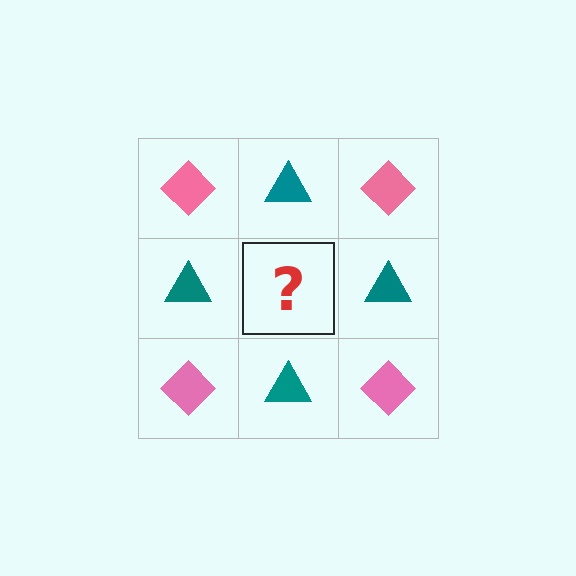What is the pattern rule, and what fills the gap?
The rule is that it alternates pink diamond and teal triangle in a checkerboard pattern. The gap should be filled with a pink diamond.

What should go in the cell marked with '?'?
The missing cell should contain a pink diamond.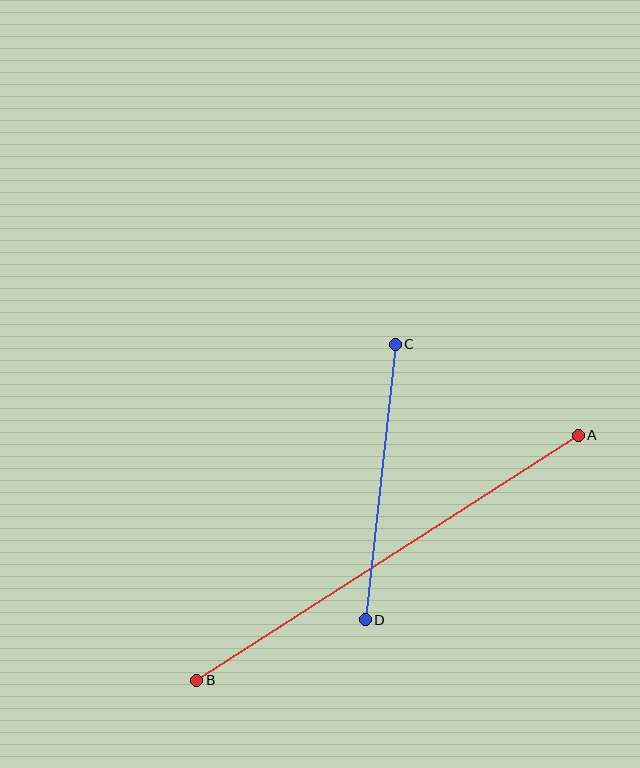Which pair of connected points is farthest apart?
Points A and B are farthest apart.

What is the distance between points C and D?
The distance is approximately 277 pixels.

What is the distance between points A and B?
The distance is approximately 454 pixels.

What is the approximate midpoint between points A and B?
The midpoint is at approximately (387, 558) pixels.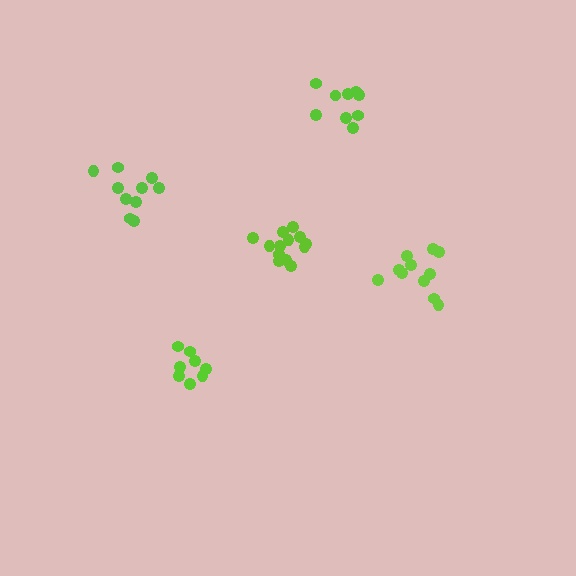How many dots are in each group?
Group 1: 8 dots, Group 2: 13 dots, Group 3: 9 dots, Group 4: 11 dots, Group 5: 10 dots (51 total).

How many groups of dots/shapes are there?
There are 5 groups.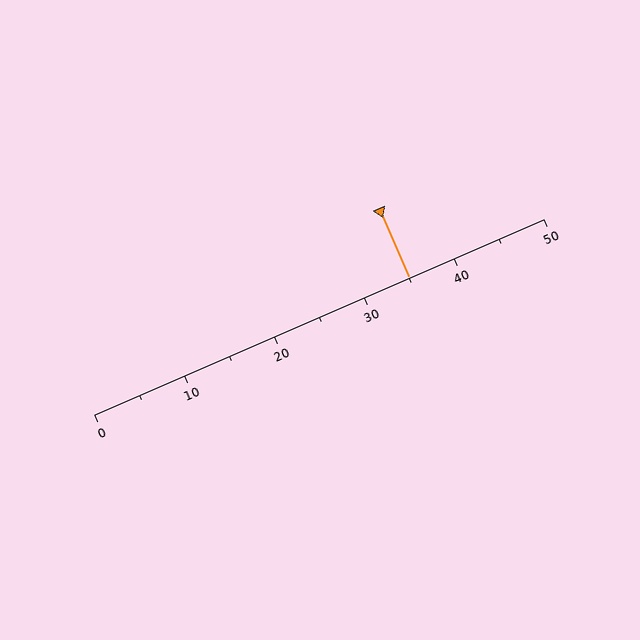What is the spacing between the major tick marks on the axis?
The major ticks are spaced 10 apart.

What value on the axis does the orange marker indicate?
The marker indicates approximately 35.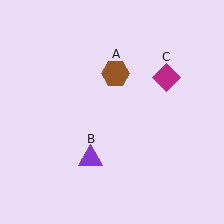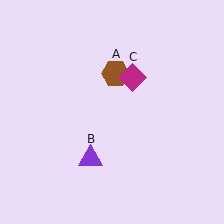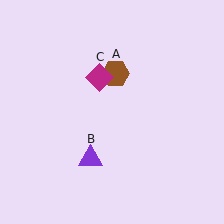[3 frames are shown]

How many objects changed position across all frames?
1 object changed position: magenta diamond (object C).